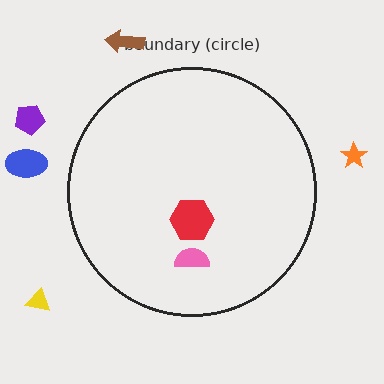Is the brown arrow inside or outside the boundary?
Outside.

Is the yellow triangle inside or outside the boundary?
Outside.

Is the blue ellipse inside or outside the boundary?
Outside.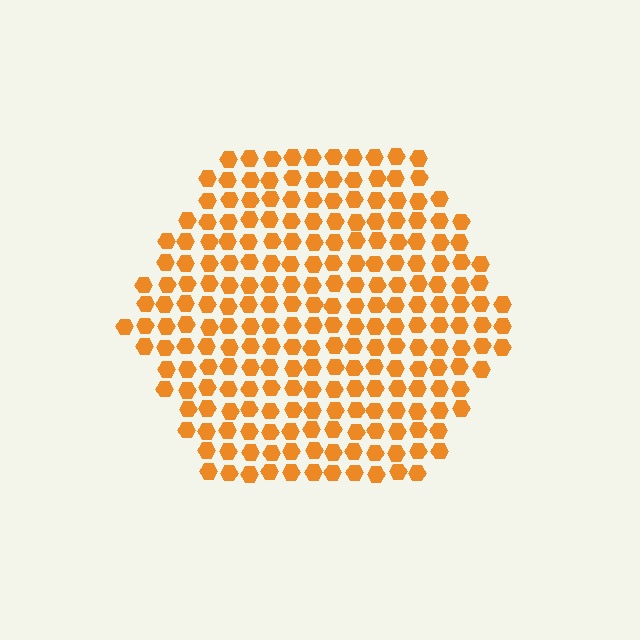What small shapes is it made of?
It is made of small hexagons.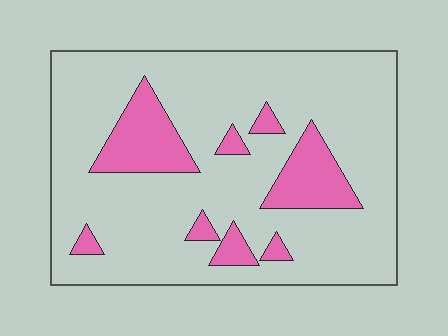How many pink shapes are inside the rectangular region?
8.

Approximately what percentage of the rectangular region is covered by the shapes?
Approximately 20%.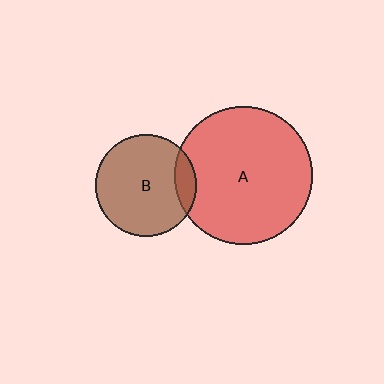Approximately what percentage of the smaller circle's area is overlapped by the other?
Approximately 15%.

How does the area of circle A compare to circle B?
Approximately 1.8 times.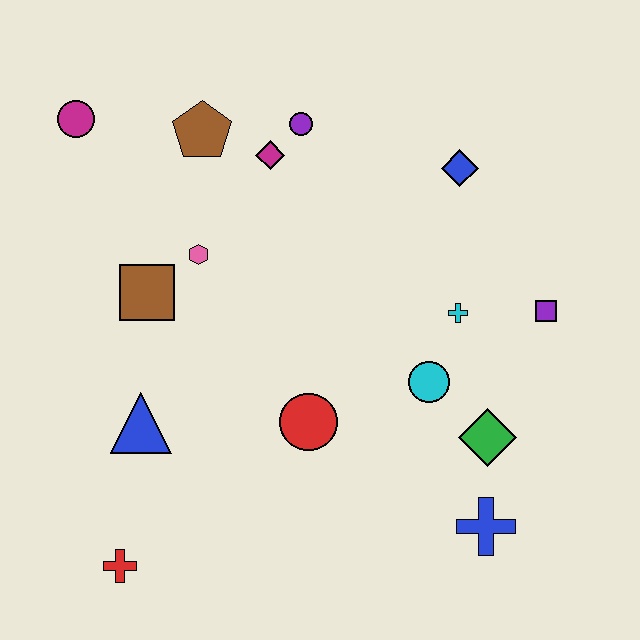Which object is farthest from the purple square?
The magenta circle is farthest from the purple square.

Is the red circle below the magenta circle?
Yes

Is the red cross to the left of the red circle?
Yes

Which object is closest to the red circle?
The cyan circle is closest to the red circle.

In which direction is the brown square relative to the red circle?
The brown square is to the left of the red circle.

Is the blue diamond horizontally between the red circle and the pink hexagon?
No